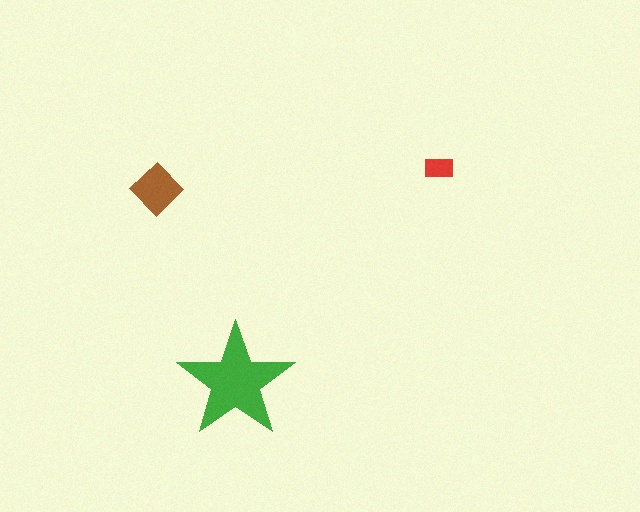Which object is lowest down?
The green star is bottommost.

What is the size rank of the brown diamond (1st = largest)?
2nd.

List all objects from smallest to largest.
The red rectangle, the brown diamond, the green star.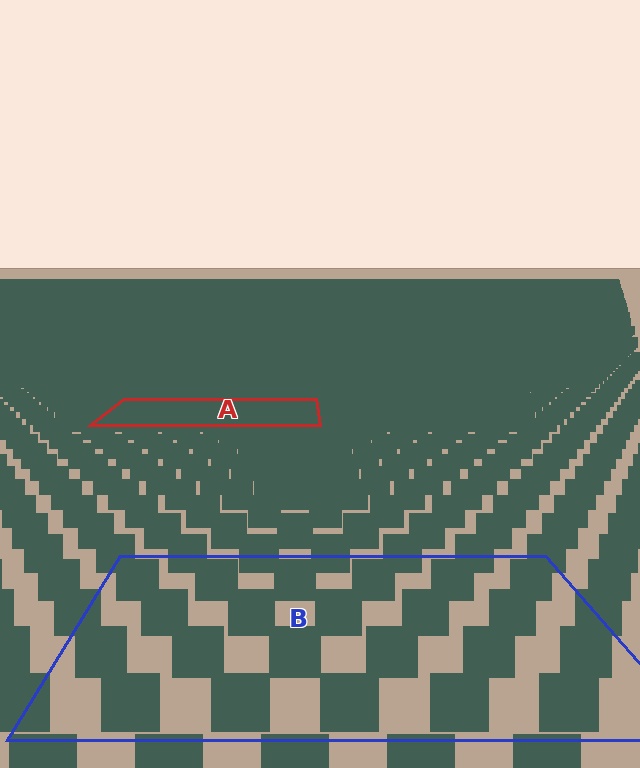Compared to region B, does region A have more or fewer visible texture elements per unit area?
Region A has more texture elements per unit area — they are packed more densely because it is farther away.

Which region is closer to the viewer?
Region B is closer. The texture elements there are larger and more spread out.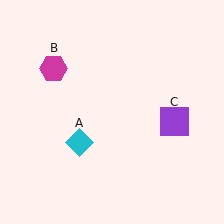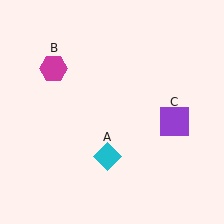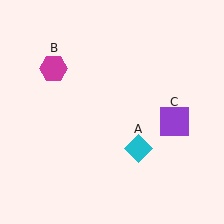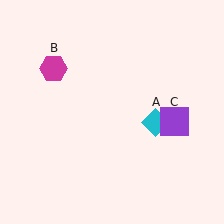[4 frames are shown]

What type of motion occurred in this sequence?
The cyan diamond (object A) rotated counterclockwise around the center of the scene.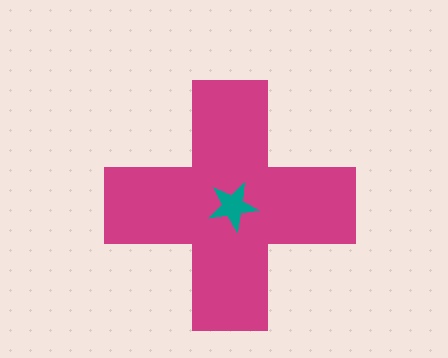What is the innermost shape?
The teal star.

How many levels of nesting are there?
2.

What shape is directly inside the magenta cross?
The teal star.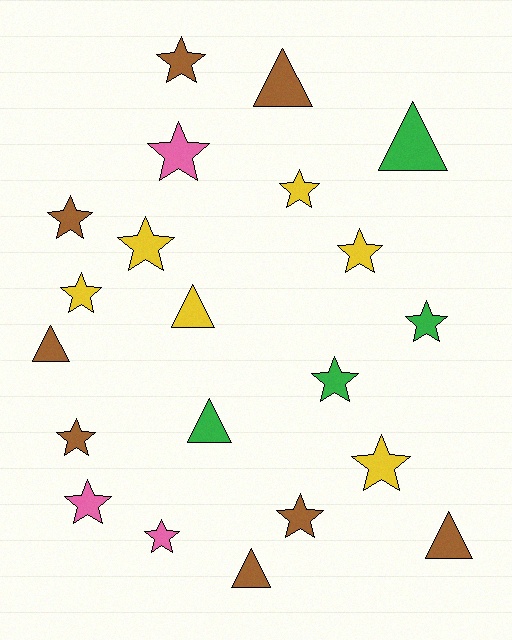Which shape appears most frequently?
Star, with 14 objects.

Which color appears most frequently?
Brown, with 8 objects.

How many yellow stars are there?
There are 5 yellow stars.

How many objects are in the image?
There are 21 objects.